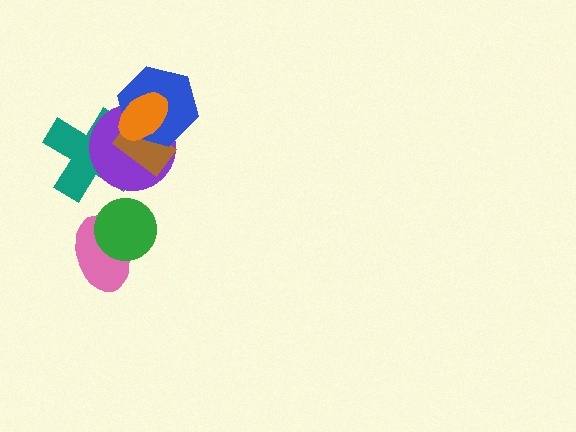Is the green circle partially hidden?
No, no other shape covers it.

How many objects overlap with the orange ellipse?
4 objects overlap with the orange ellipse.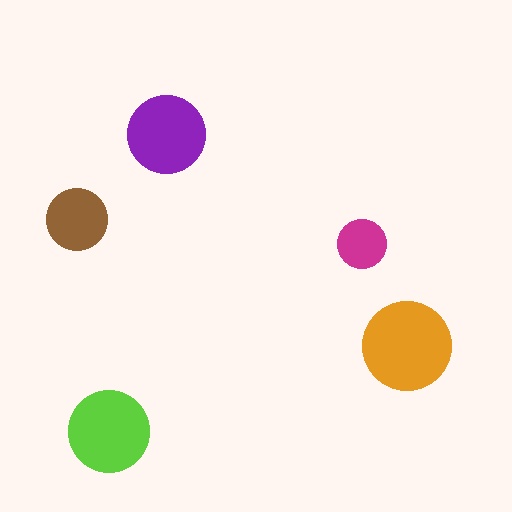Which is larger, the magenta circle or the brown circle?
The brown one.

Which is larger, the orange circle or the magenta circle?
The orange one.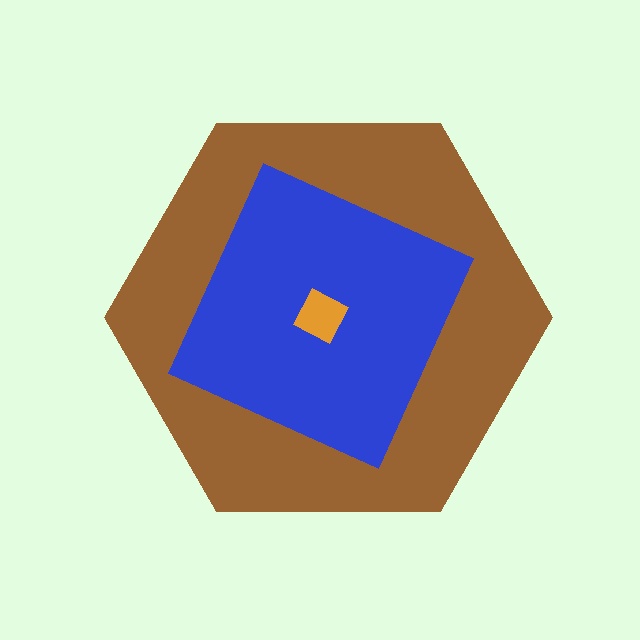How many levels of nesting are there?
3.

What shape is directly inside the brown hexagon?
The blue square.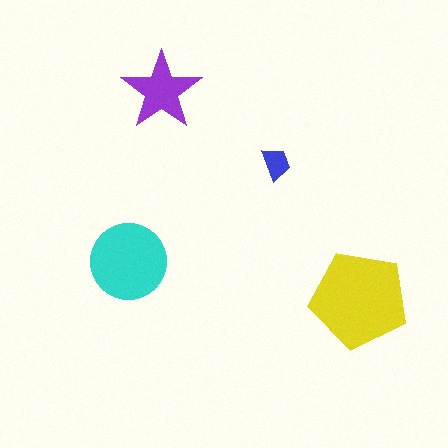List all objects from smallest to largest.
The blue trapezoid, the purple star, the cyan circle, the yellow pentagon.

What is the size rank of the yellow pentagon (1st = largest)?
1st.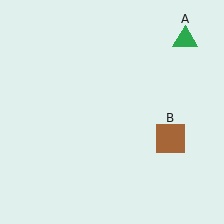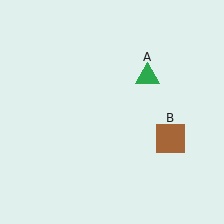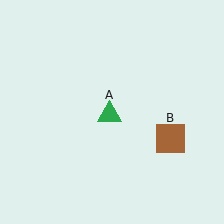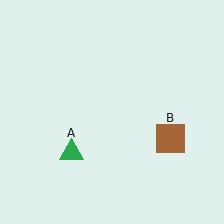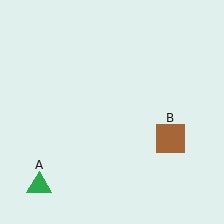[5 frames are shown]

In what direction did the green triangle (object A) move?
The green triangle (object A) moved down and to the left.